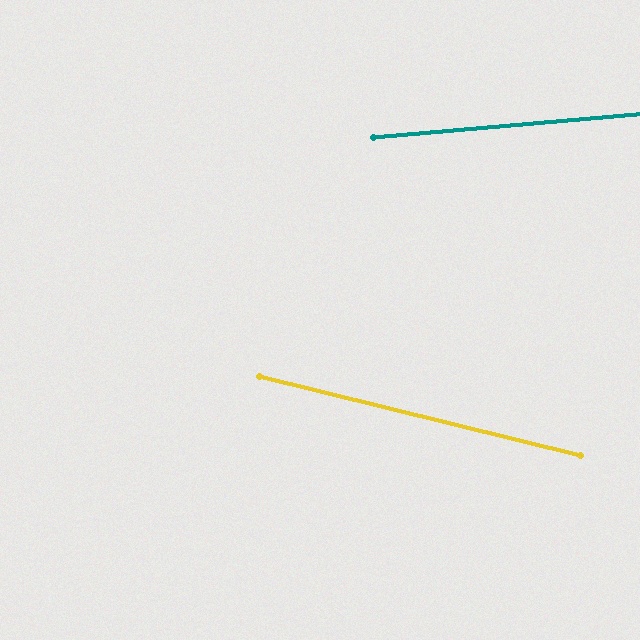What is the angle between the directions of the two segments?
Approximately 19 degrees.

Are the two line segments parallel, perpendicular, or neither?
Neither parallel nor perpendicular — they differ by about 19°.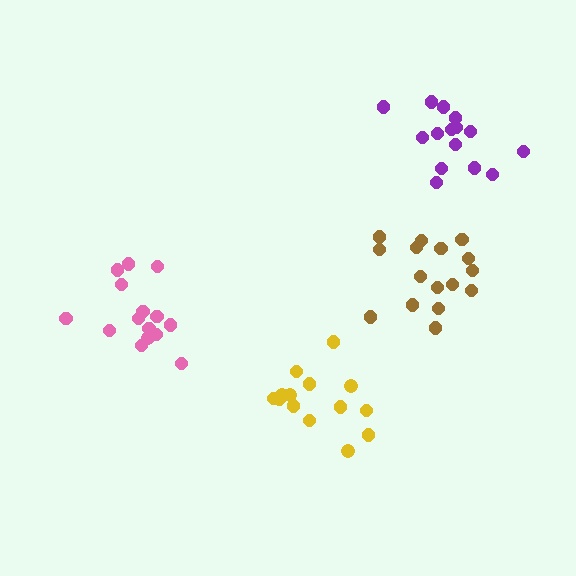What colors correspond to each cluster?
The clusters are colored: pink, purple, brown, yellow.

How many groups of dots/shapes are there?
There are 4 groups.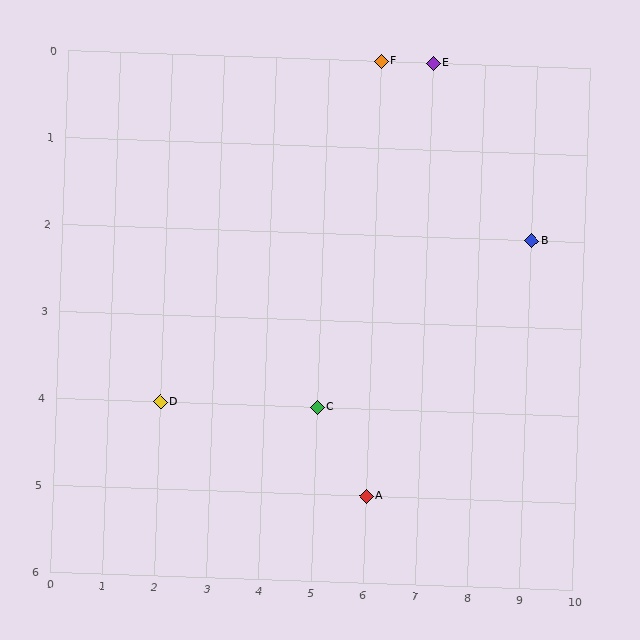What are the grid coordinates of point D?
Point D is at grid coordinates (2, 4).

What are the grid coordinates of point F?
Point F is at grid coordinates (6, 0).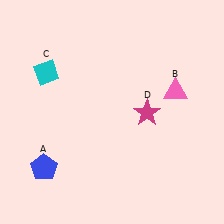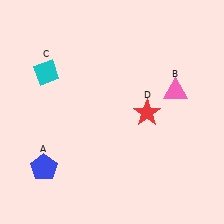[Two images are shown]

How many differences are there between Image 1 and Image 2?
There is 1 difference between the two images.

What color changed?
The star (D) changed from magenta in Image 1 to red in Image 2.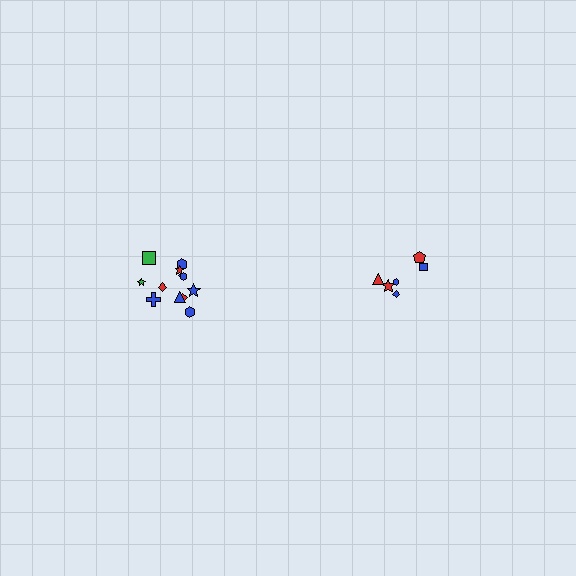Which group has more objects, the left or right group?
The left group.